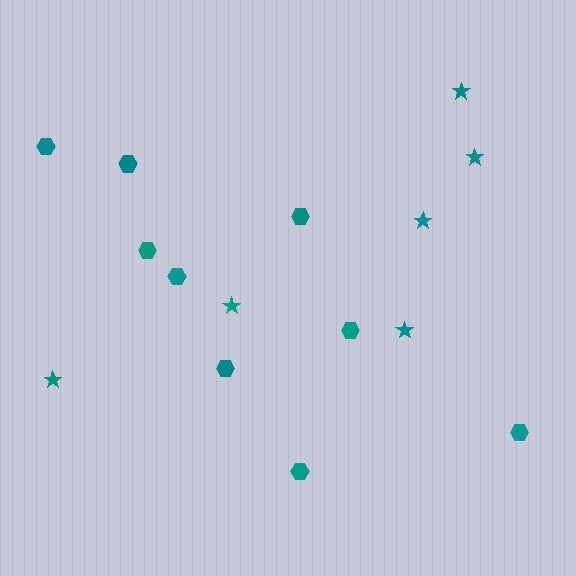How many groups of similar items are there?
There are 2 groups: one group of hexagons (9) and one group of stars (6).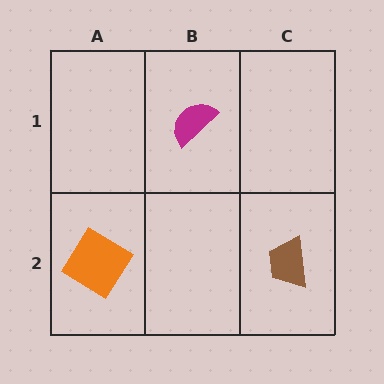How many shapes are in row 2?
2 shapes.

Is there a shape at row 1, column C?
No, that cell is empty.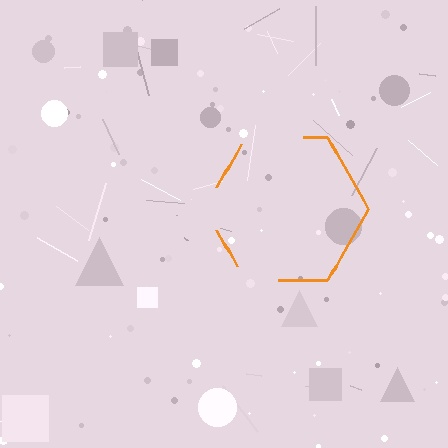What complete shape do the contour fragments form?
The contour fragments form a hexagon.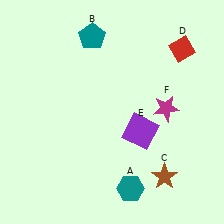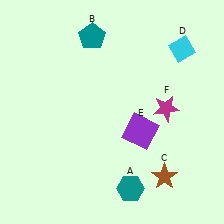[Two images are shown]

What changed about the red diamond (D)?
In Image 1, D is red. In Image 2, it changed to cyan.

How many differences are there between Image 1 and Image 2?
There is 1 difference between the two images.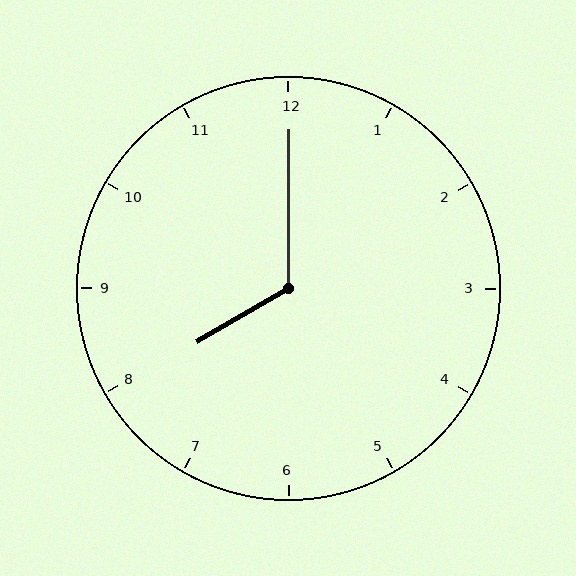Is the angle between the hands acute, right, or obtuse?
It is obtuse.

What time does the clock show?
8:00.